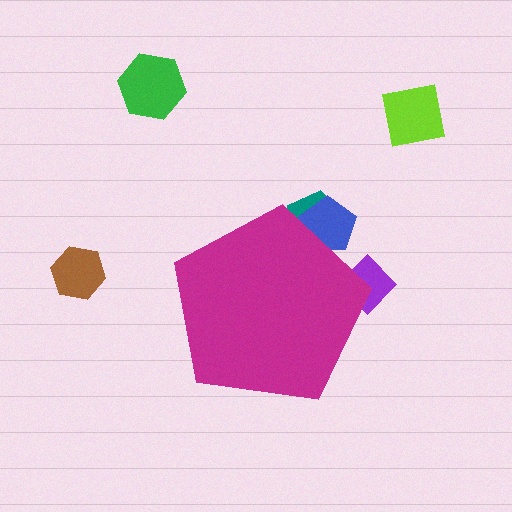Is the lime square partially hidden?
No, the lime square is fully visible.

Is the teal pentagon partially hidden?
Yes, the teal pentagon is partially hidden behind the magenta pentagon.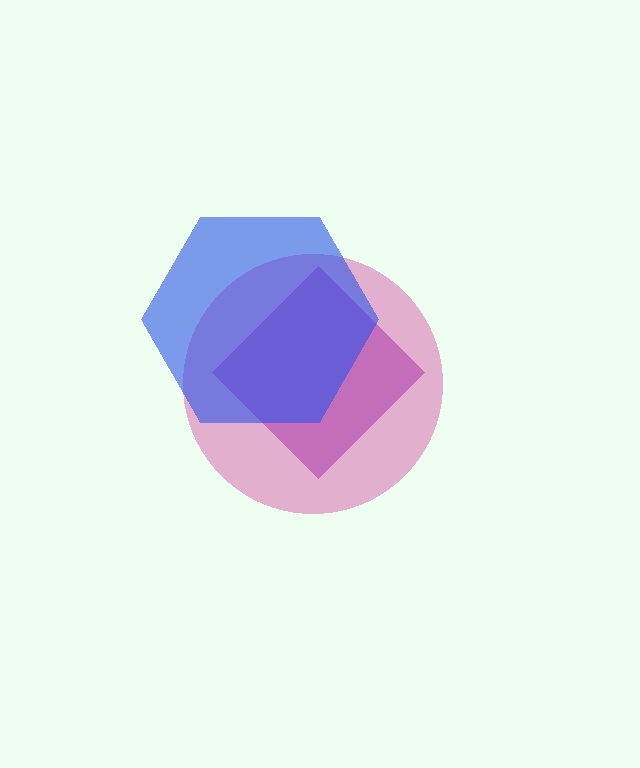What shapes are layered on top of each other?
The layered shapes are: a purple diamond, a magenta circle, a blue hexagon.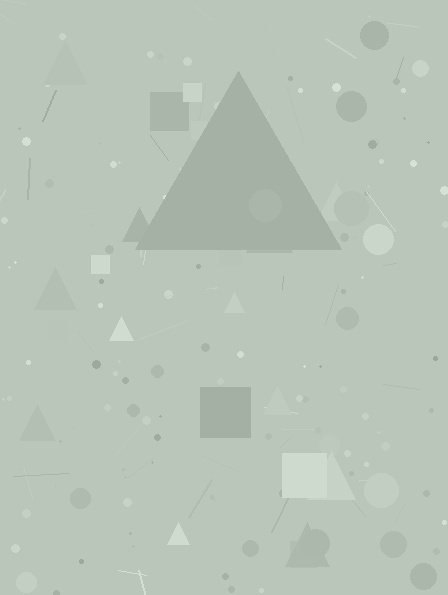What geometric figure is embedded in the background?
A triangle is embedded in the background.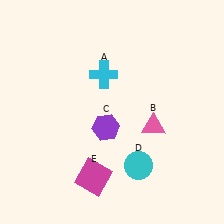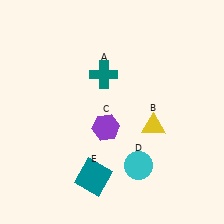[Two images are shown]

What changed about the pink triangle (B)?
In Image 1, B is pink. In Image 2, it changed to yellow.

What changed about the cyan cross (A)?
In Image 1, A is cyan. In Image 2, it changed to teal.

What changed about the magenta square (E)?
In Image 1, E is magenta. In Image 2, it changed to teal.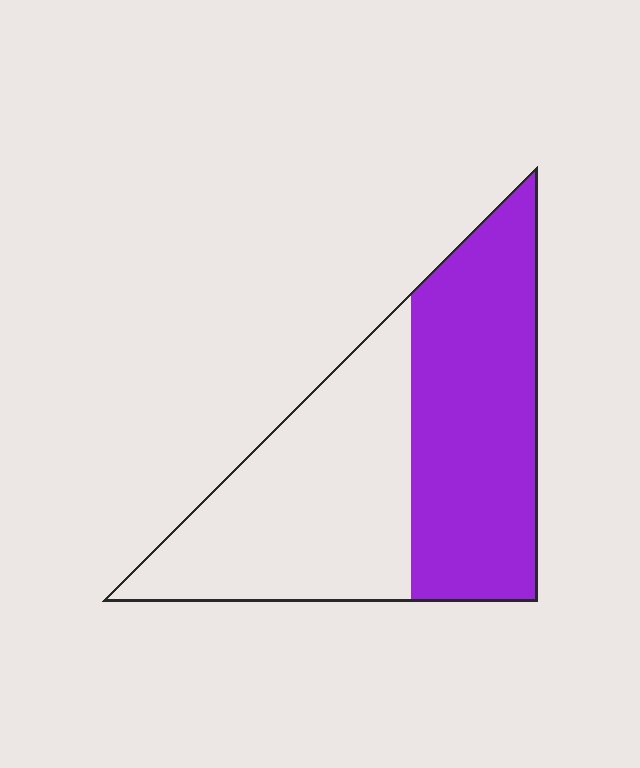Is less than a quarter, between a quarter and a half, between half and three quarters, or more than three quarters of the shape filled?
Between a quarter and a half.